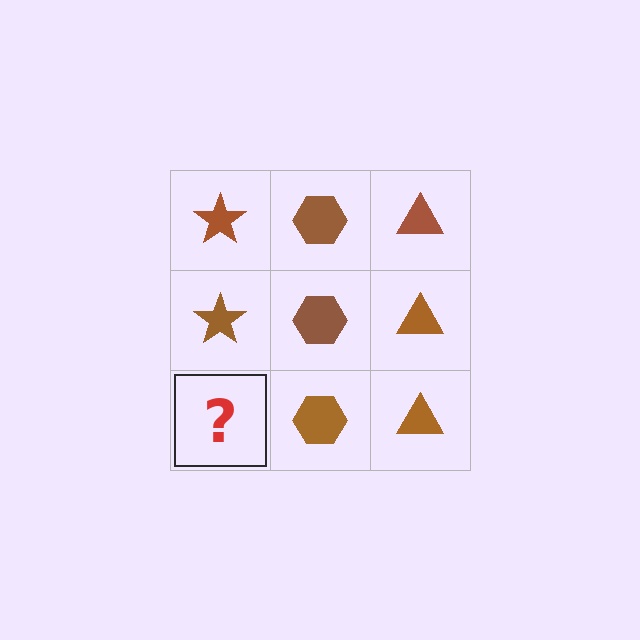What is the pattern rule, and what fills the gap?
The rule is that each column has a consistent shape. The gap should be filled with a brown star.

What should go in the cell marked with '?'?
The missing cell should contain a brown star.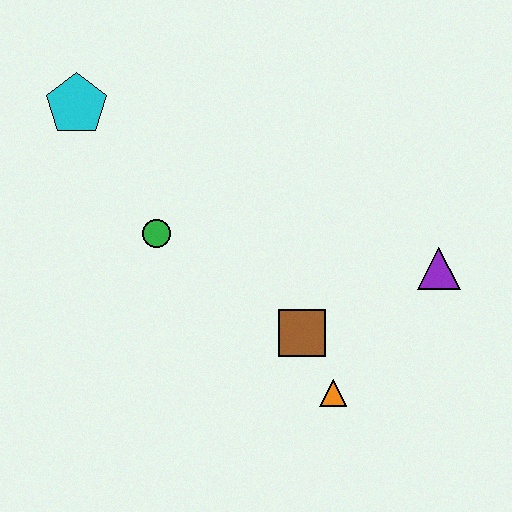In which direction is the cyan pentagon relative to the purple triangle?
The cyan pentagon is to the left of the purple triangle.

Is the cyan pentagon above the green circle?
Yes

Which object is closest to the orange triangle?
The brown square is closest to the orange triangle.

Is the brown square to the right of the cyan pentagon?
Yes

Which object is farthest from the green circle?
The purple triangle is farthest from the green circle.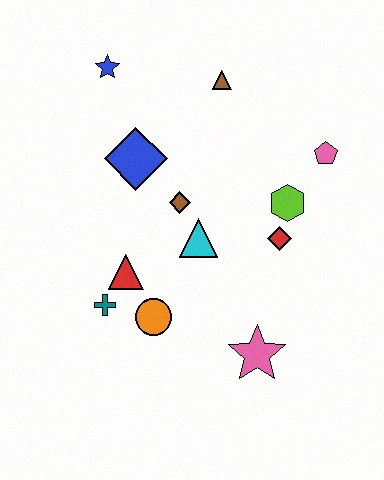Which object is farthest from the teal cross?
The pink pentagon is farthest from the teal cross.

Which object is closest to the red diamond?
The lime hexagon is closest to the red diamond.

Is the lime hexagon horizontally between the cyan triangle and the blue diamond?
No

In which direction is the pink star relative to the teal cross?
The pink star is to the right of the teal cross.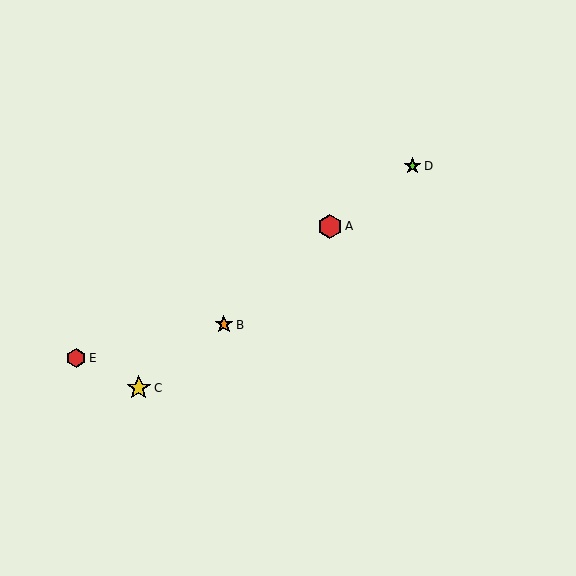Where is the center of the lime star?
The center of the lime star is at (412, 166).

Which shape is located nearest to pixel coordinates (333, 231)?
The red hexagon (labeled A) at (330, 226) is nearest to that location.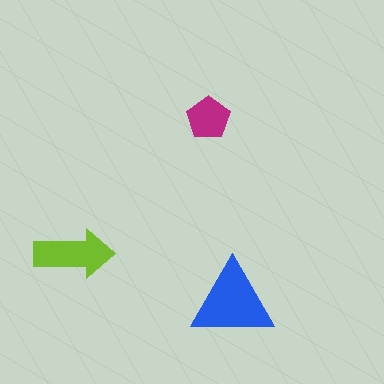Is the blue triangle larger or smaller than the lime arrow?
Larger.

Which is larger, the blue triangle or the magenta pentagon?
The blue triangle.